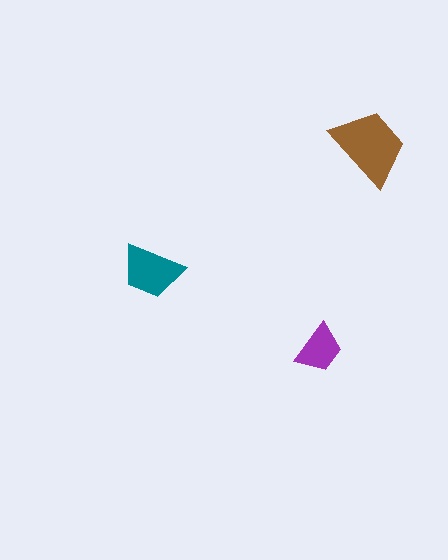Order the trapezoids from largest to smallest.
the brown one, the teal one, the purple one.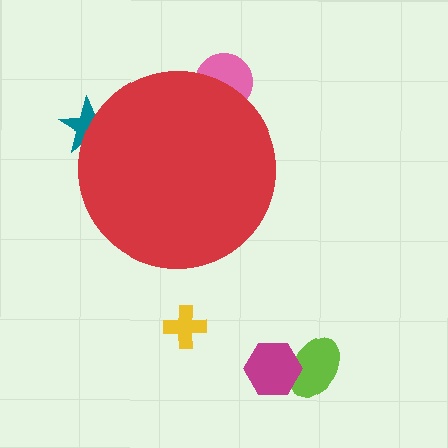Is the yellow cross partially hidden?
No, the yellow cross is fully visible.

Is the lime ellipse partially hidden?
No, the lime ellipse is fully visible.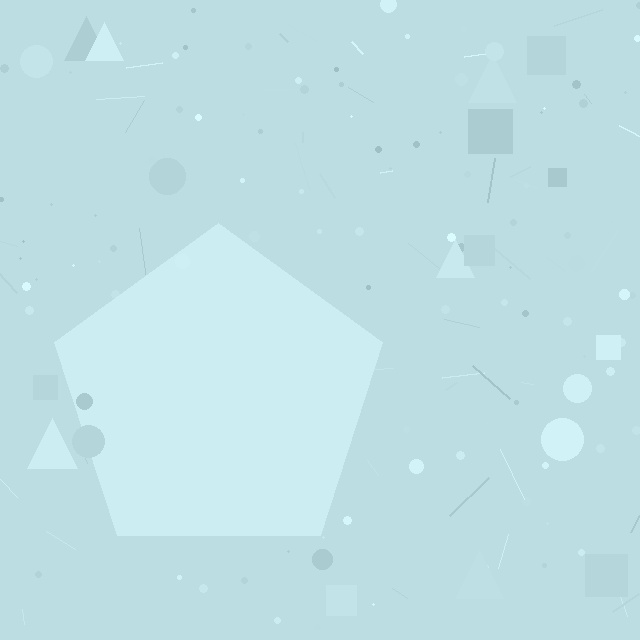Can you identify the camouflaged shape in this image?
The camouflaged shape is a pentagon.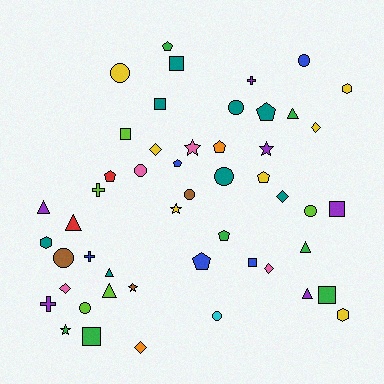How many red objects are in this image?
There are 2 red objects.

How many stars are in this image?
There are 5 stars.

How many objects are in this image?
There are 50 objects.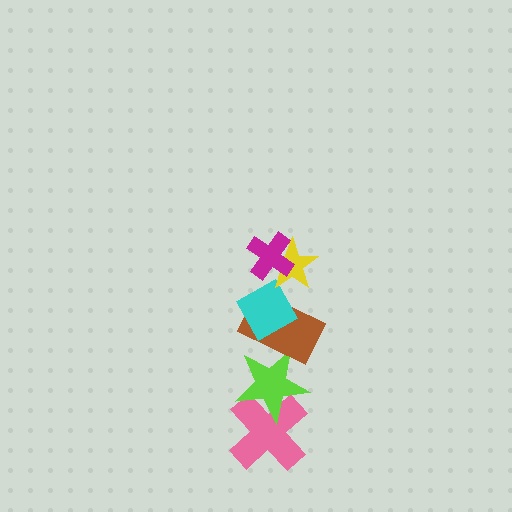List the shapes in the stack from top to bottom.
From top to bottom: the magenta cross, the yellow star, the cyan diamond, the brown rectangle, the lime star, the pink cross.